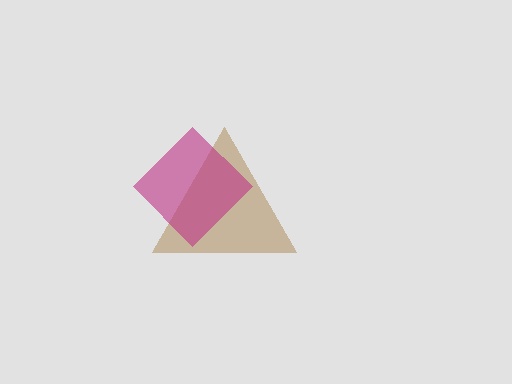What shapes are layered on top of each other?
The layered shapes are: a brown triangle, a magenta diamond.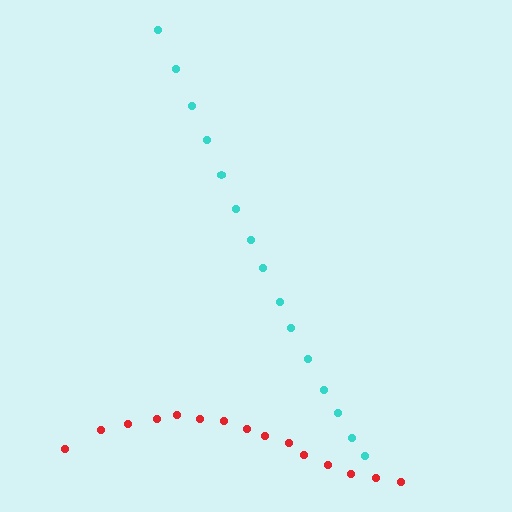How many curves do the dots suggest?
There are 2 distinct paths.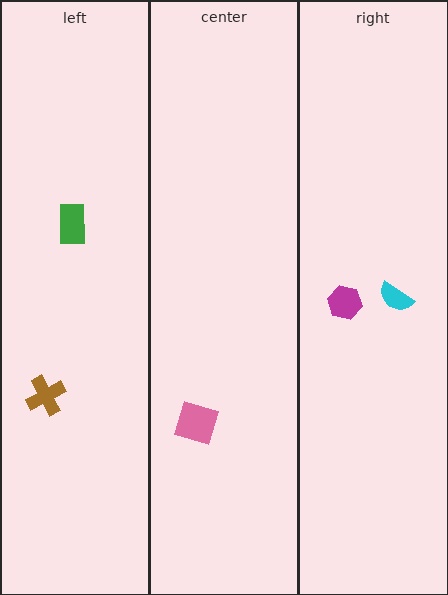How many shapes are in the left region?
2.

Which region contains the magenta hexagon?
The right region.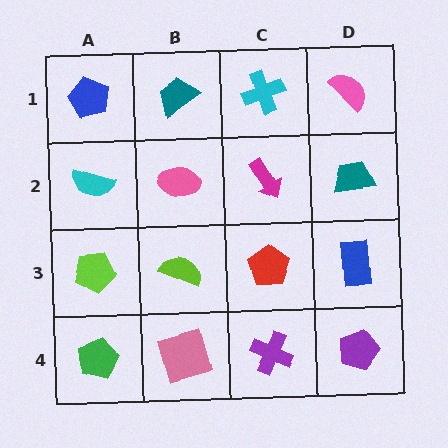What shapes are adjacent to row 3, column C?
A magenta arrow (row 2, column C), a purple cross (row 4, column C), a lime semicircle (row 3, column B), a blue rectangle (row 3, column D).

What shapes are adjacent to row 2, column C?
A cyan cross (row 1, column C), a red pentagon (row 3, column C), a pink ellipse (row 2, column B), a teal trapezoid (row 2, column D).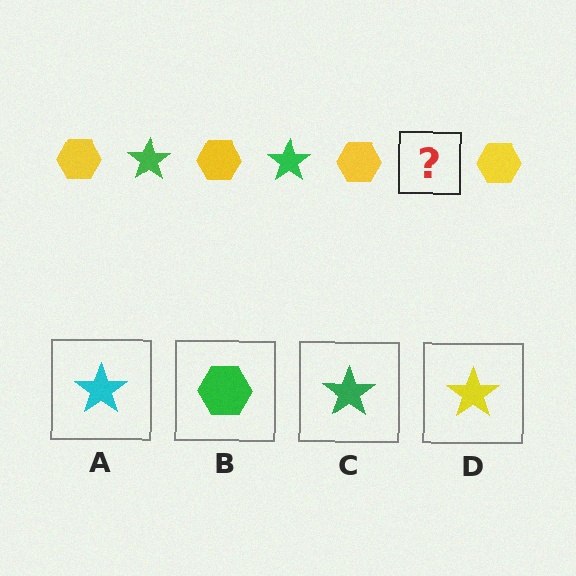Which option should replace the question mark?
Option C.